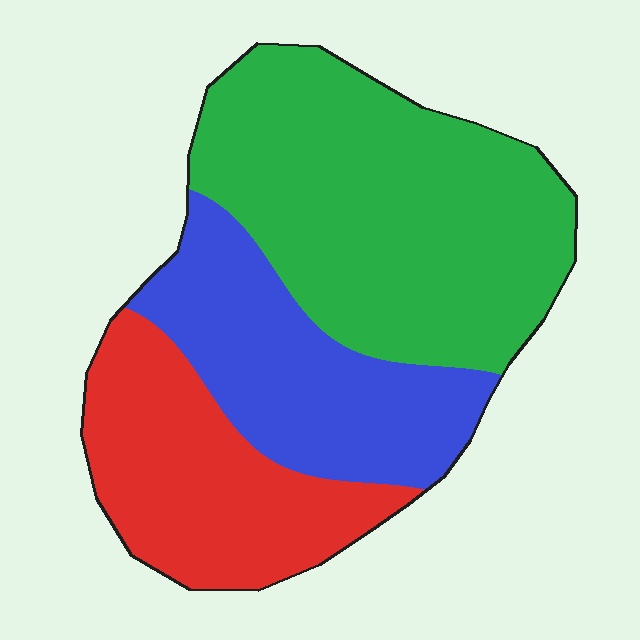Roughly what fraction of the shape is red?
Red covers about 25% of the shape.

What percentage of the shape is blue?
Blue takes up about one quarter (1/4) of the shape.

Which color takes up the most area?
Green, at roughly 45%.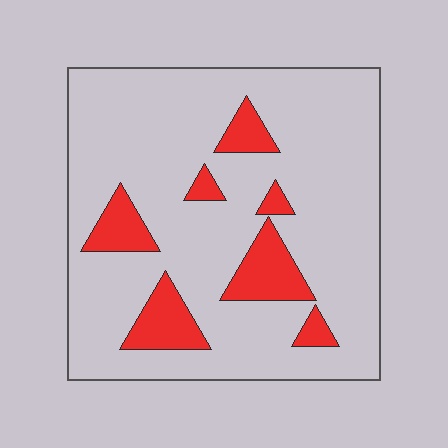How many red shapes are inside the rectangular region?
7.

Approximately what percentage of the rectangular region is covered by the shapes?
Approximately 15%.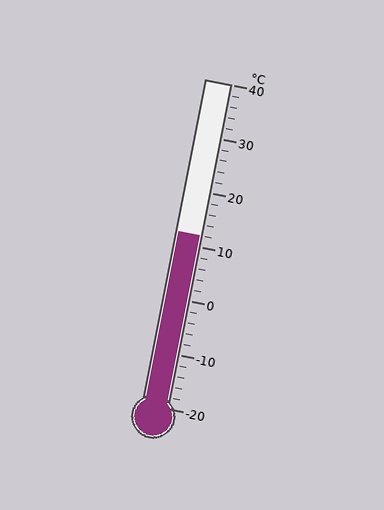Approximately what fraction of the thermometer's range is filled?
The thermometer is filled to approximately 55% of its range.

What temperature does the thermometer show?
The thermometer shows approximately 12°C.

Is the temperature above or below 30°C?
The temperature is below 30°C.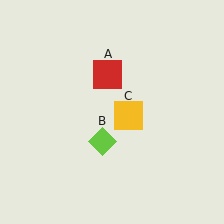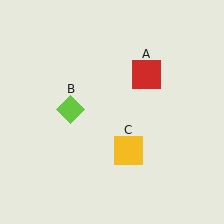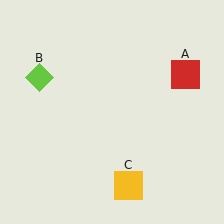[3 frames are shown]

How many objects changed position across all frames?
3 objects changed position: red square (object A), lime diamond (object B), yellow square (object C).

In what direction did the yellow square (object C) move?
The yellow square (object C) moved down.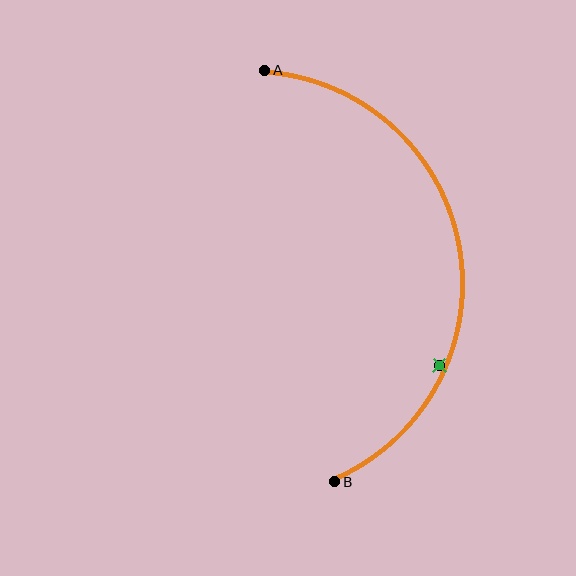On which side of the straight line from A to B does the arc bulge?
The arc bulges to the right of the straight line connecting A and B.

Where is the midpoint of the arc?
The arc midpoint is the point on the curve farthest from the straight line joining A and B. It sits to the right of that line.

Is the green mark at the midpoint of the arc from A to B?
No — the green mark does not lie on the arc at all. It sits slightly inside the curve.